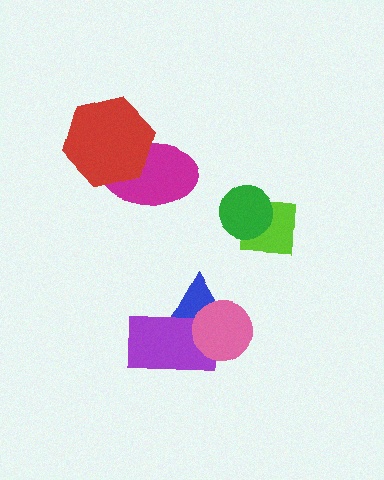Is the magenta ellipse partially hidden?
Yes, it is partially covered by another shape.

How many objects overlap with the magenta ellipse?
1 object overlaps with the magenta ellipse.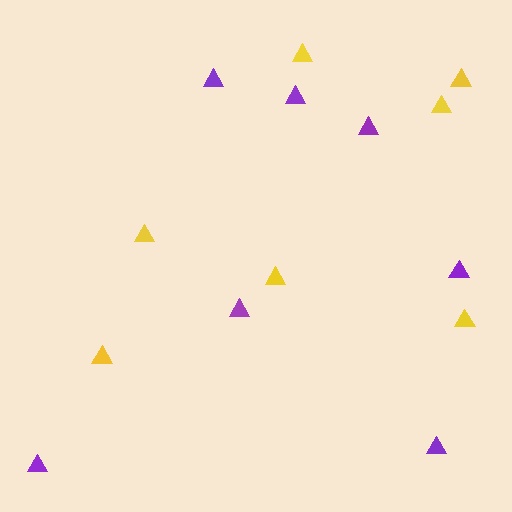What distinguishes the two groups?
There are 2 groups: one group of yellow triangles (7) and one group of purple triangles (7).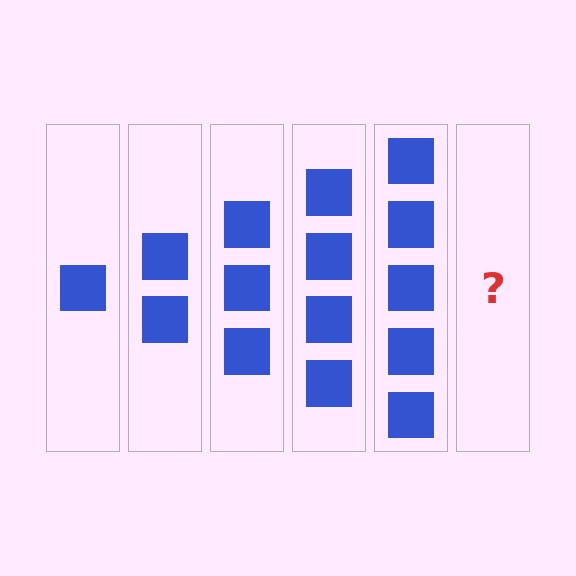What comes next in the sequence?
The next element should be 6 squares.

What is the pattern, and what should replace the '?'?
The pattern is that each step adds one more square. The '?' should be 6 squares.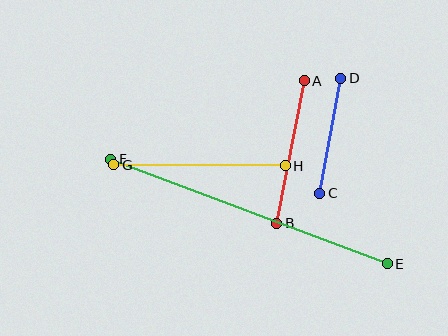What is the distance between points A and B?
The distance is approximately 146 pixels.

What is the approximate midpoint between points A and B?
The midpoint is at approximately (291, 152) pixels.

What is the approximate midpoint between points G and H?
The midpoint is at approximately (199, 165) pixels.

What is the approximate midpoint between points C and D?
The midpoint is at approximately (330, 136) pixels.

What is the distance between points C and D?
The distance is approximately 117 pixels.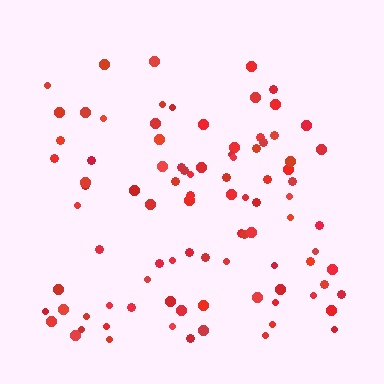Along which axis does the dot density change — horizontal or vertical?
Vertical.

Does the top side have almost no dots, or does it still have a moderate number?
Still a moderate number, just noticeably fewer than the bottom.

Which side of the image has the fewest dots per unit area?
The top.